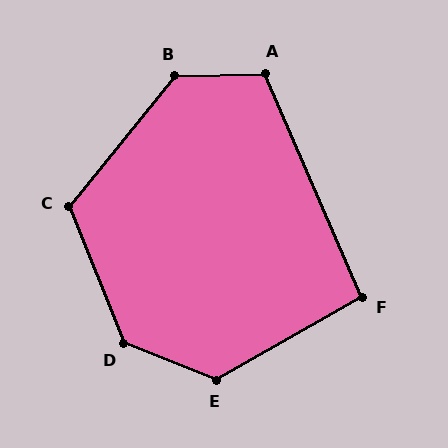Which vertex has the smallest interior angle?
F, at approximately 96 degrees.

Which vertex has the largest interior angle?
D, at approximately 133 degrees.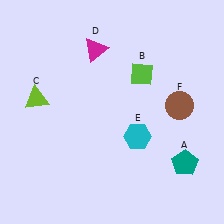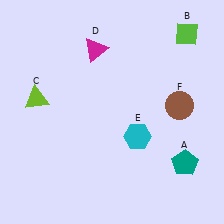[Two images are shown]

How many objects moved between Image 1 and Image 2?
1 object moved between the two images.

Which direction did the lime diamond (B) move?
The lime diamond (B) moved right.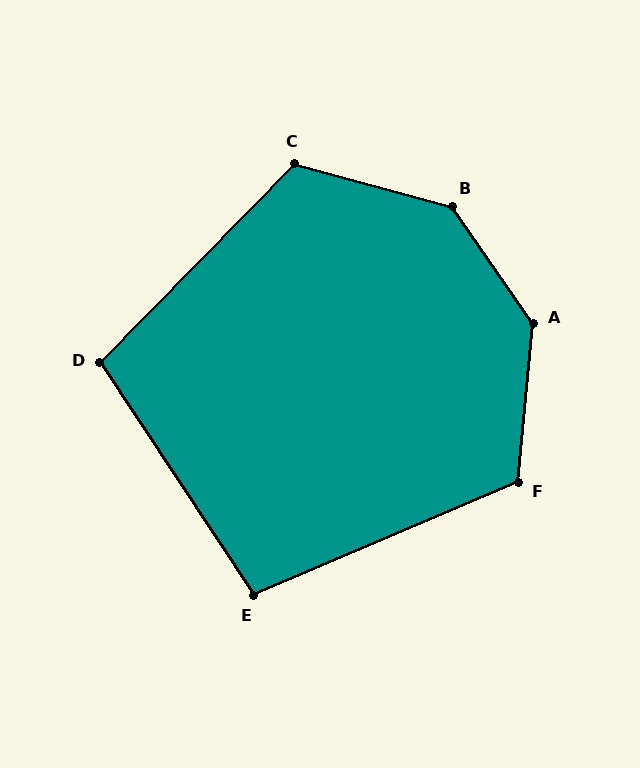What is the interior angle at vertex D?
Approximately 102 degrees (obtuse).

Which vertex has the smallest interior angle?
E, at approximately 100 degrees.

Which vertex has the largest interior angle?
A, at approximately 140 degrees.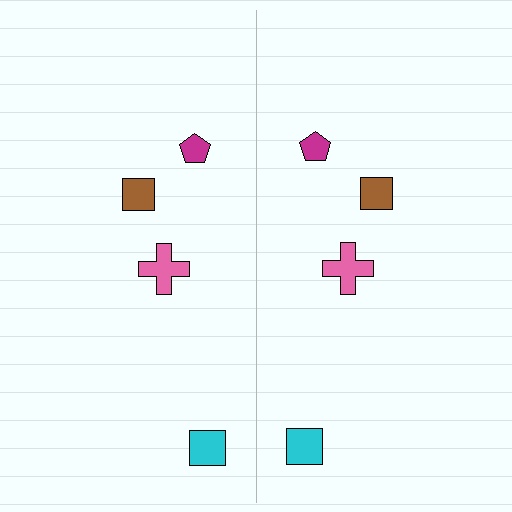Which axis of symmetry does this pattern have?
The pattern has a vertical axis of symmetry running through the center of the image.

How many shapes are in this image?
There are 8 shapes in this image.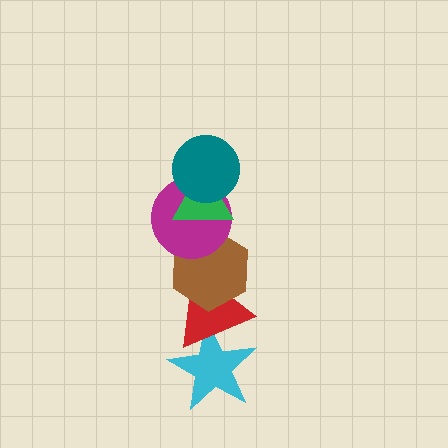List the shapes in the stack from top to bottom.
From top to bottom: the teal circle, the green triangle, the magenta circle, the brown hexagon, the red triangle, the cyan star.